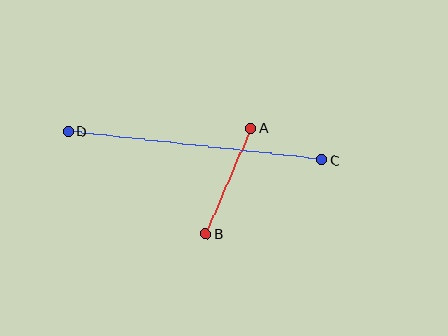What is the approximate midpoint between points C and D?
The midpoint is at approximately (195, 145) pixels.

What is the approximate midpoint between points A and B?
The midpoint is at approximately (228, 181) pixels.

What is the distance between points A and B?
The distance is approximately 115 pixels.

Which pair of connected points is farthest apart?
Points C and D are farthest apart.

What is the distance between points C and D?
The distance is approximately 255 pixels.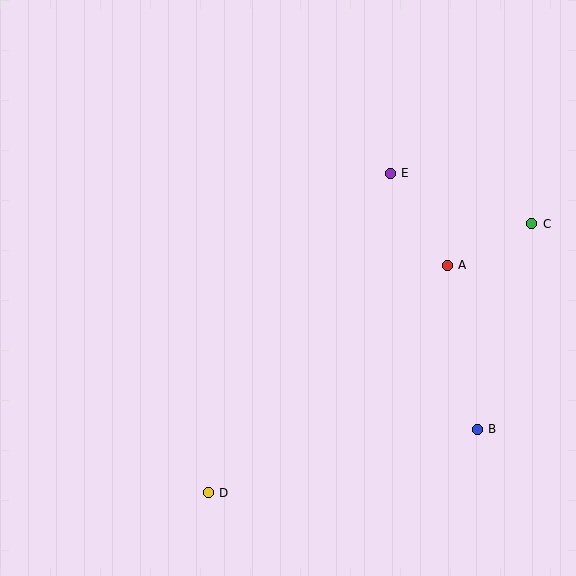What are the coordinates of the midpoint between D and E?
The midpoint between D and E is at (299, 333).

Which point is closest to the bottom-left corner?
Point D is closest to the bottom-left corner.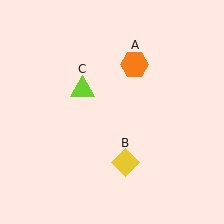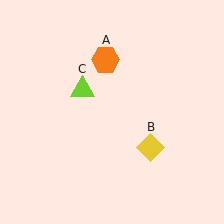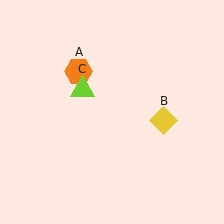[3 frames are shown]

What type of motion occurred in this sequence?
The orange hexagon (object A), yellow diamond (object B) rotated counterclockwise around the center of the scene.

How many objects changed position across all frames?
2 objects changed position: orange hexagon (object A), yellow diamond (object B).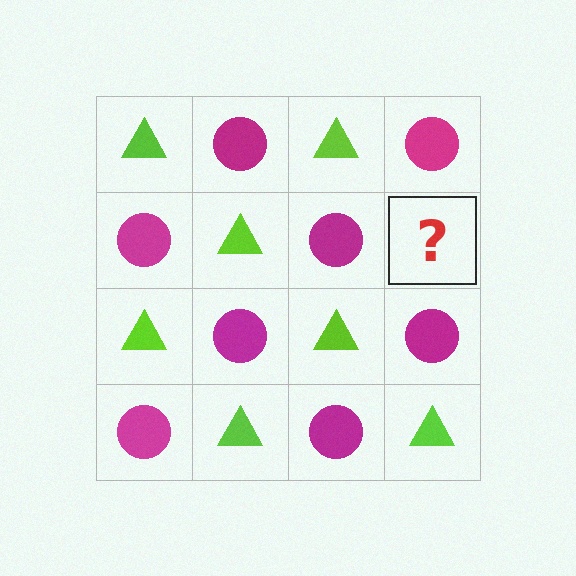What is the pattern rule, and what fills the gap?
The rule is that it alternates lime triangle and magenta circle in a checkerboard pattern. The gap should be filled with a lime triangle.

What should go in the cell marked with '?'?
The missing cell should contain a lime triangle.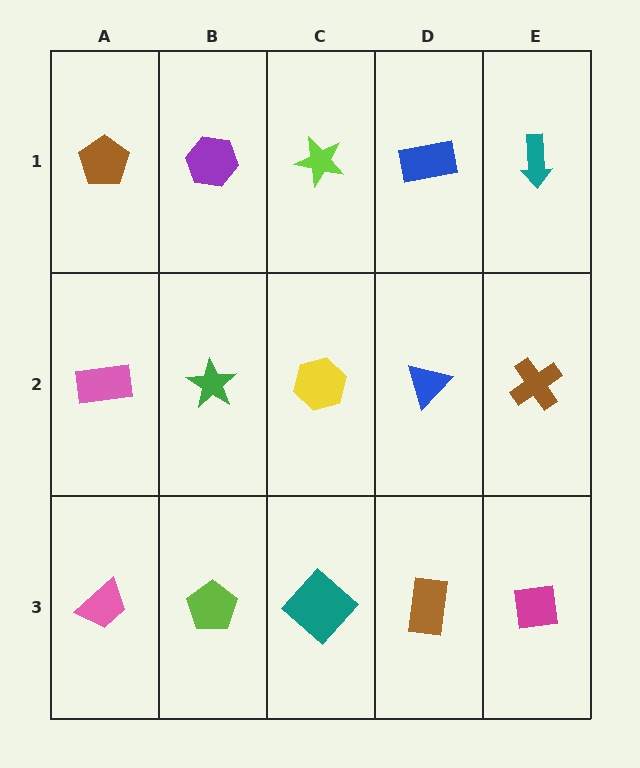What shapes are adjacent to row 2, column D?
A blue rectangle (row 1, column D), a brown rectangle (row 3, column D), a yellow hexagon (row 2, column C), a brown cross (row 2, column E).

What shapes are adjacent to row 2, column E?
A teal arrow (row 1, column E), a magenta square (row 3, column E), a blue triangle (row 2, column D).